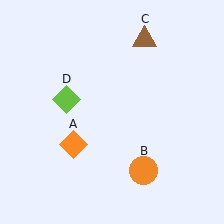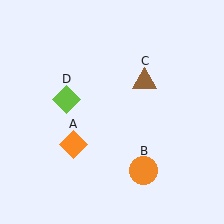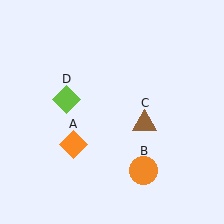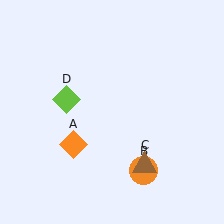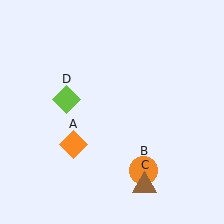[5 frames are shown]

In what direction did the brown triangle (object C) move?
The brown triangle (object C) moved down.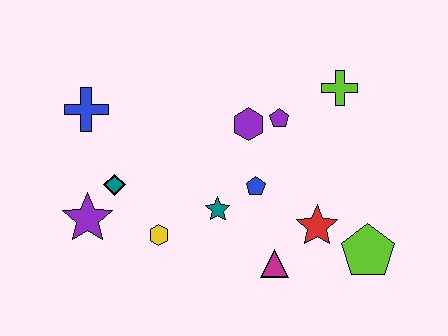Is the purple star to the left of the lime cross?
Yes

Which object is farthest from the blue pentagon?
The blue cross is farthest from the blue pentagon.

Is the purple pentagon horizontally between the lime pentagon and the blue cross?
Yes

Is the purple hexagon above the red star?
Yes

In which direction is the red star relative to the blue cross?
The red star is to the right of the blue cross.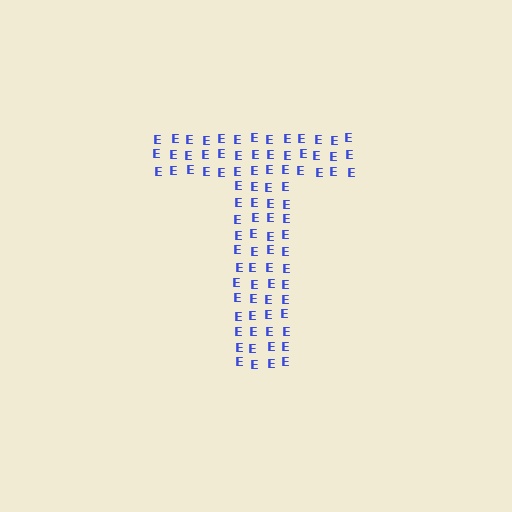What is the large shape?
The large shape is the letter T.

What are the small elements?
The small elements are letter E's.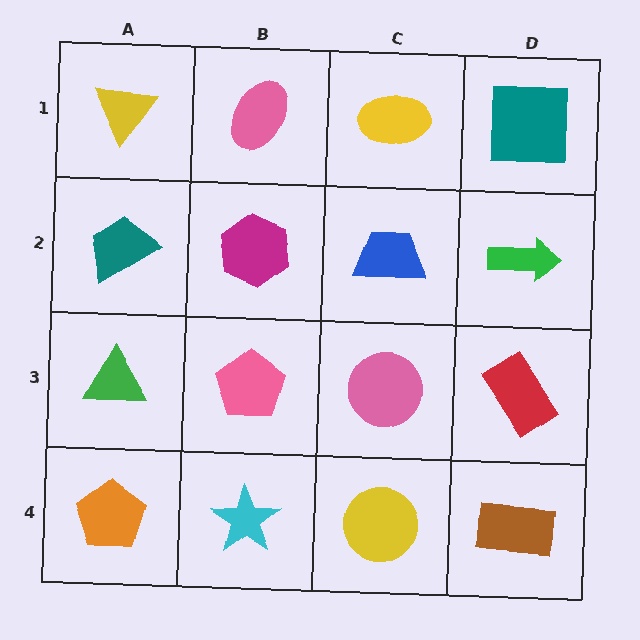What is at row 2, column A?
A teal trapezoid.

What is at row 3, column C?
A pink circle.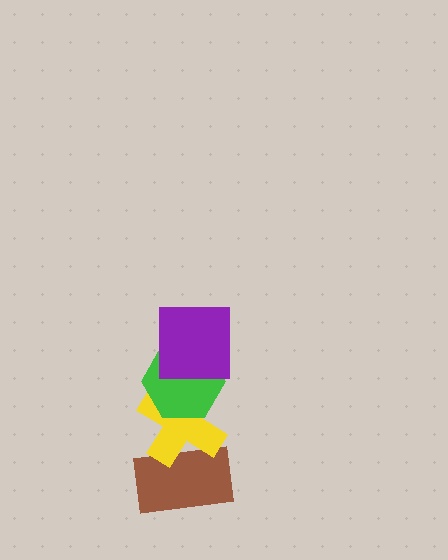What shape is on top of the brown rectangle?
The yellow cross is on top of the brown rectangle.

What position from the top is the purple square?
The purple square is 1st from the top.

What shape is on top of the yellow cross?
The green hexagon is on top of the yellow cross.